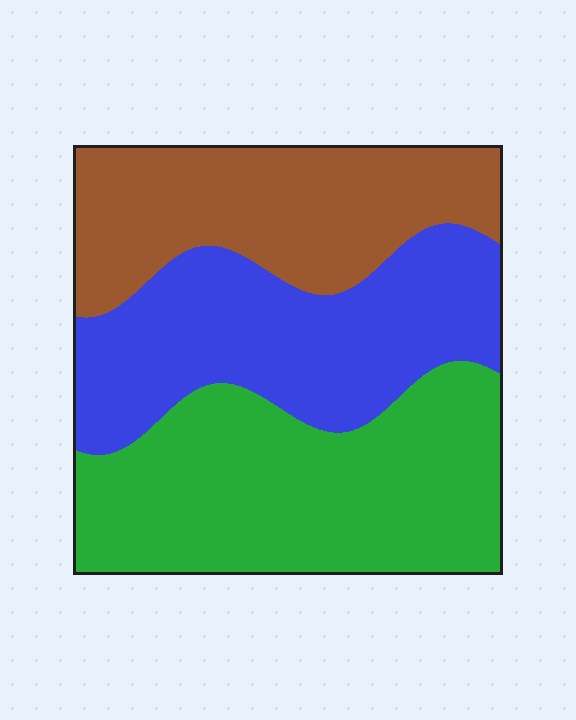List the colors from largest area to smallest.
From largest to smallest: green, blue, brown.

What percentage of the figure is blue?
Blue takes up about one third (1/3) of the figure.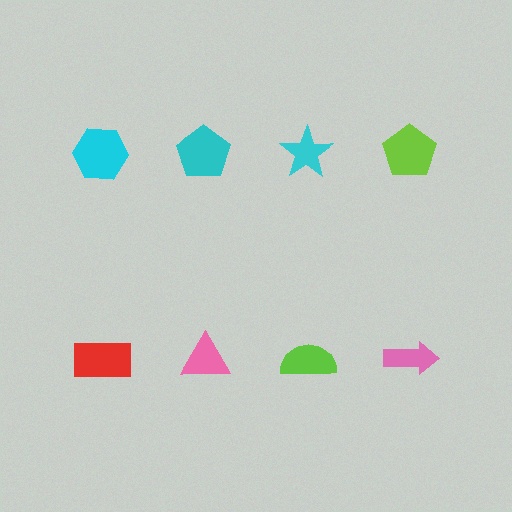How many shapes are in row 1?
4 shapes.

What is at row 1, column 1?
A cyan hexagon.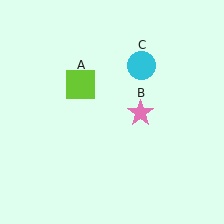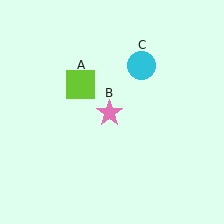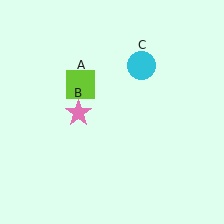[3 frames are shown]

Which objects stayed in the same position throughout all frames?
Lime square (object A) and cyan circle (object C) remained stationary.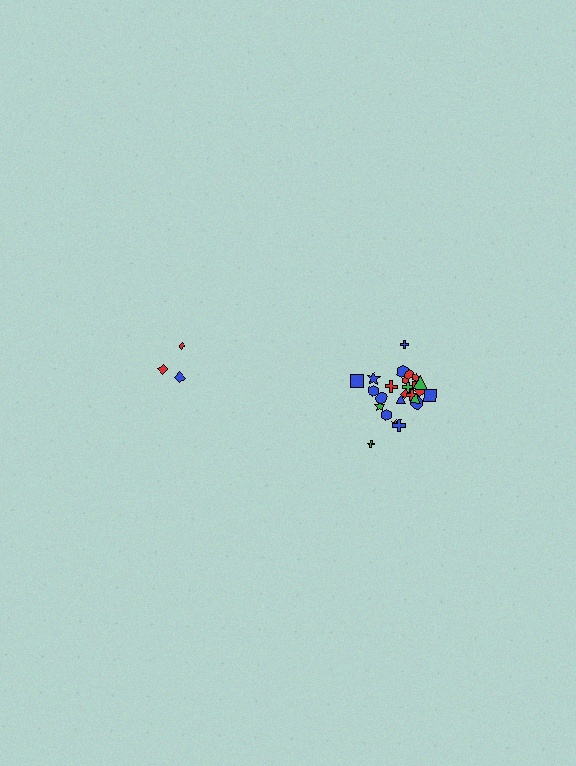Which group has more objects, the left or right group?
The right group.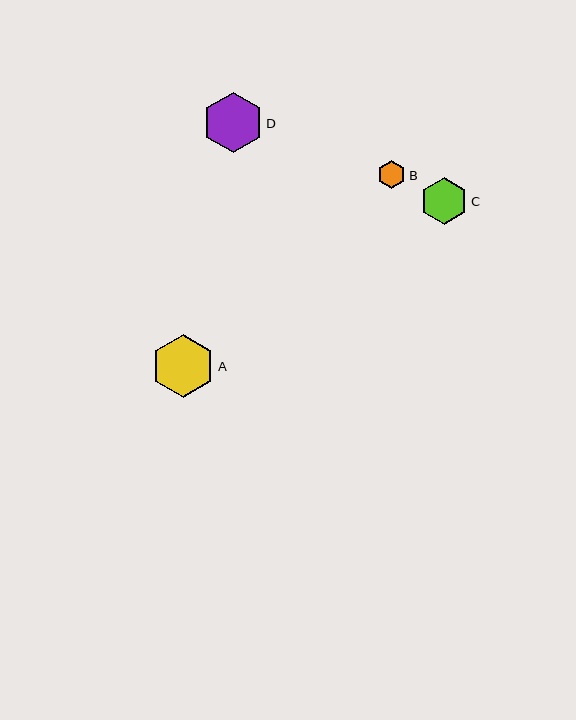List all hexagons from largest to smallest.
From largest to smallest: A, D, C, B.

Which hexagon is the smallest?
Hexagon B is the smallest with a size of approximately 28 pixels.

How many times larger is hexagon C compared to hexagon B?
Hexagon C is approximately 1.7 times the size of hexagon B.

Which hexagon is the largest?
Hexagon A is the largest with a size of approximately 64 pixels.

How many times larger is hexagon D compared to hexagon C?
Hexagon D is approximately 1.3 times the size of hexagon C.